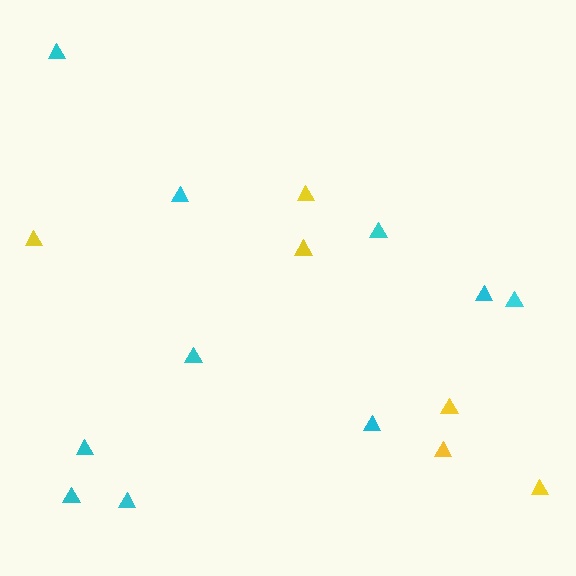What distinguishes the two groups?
There are 2 groups: one group of yellow triangles (6) and one group of cyan triangles (10).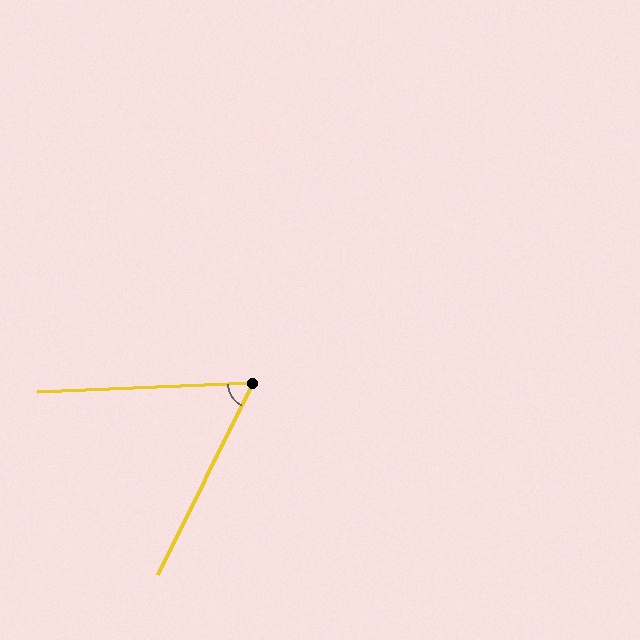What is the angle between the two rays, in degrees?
Approximately 61 degrees.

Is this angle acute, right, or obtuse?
It is acute.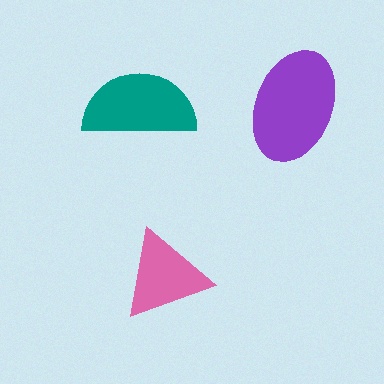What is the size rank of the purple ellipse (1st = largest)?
1st.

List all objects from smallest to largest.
The pink triangle, the teal semicircle, the purple ellipse.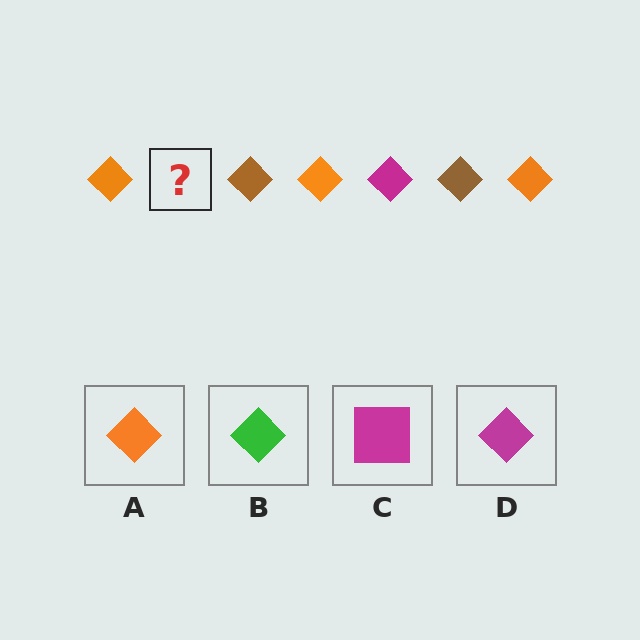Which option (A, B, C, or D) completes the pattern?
D.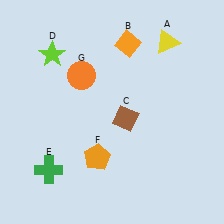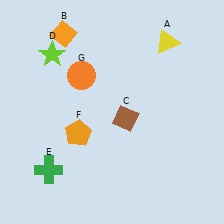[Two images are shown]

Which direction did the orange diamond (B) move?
The orange diamond (B) moved left.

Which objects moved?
The objects that moved are: the orange diamond (B), the orange pentagon (F).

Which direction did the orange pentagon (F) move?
The orange pentagon (F) moved up.